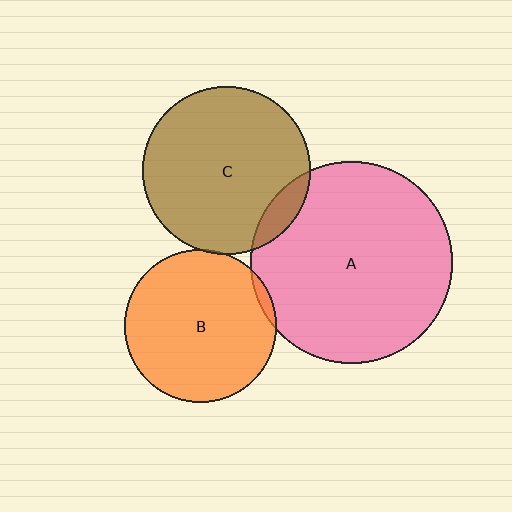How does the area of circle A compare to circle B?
Approximately 1.8 times.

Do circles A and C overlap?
Yes.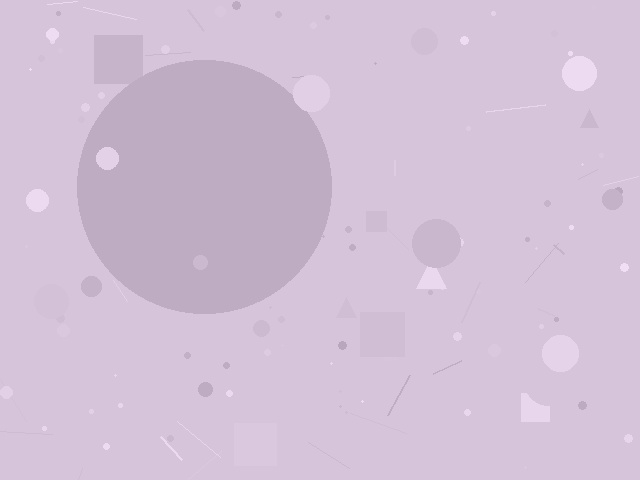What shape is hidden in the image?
A circle is hidden in the image.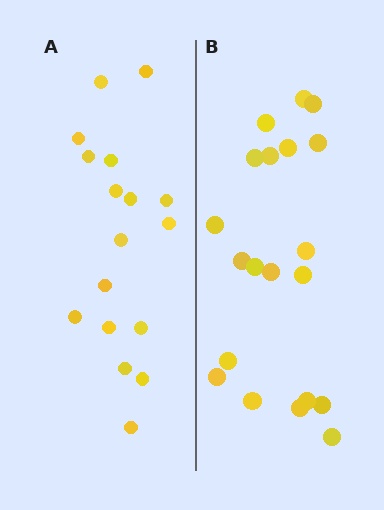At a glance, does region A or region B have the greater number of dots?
Region B (the right region) has more dots.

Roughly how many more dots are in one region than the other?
Region B has just a few more — roughly 2 or 3 more dots than region A.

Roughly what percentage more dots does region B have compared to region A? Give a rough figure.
About 20% more.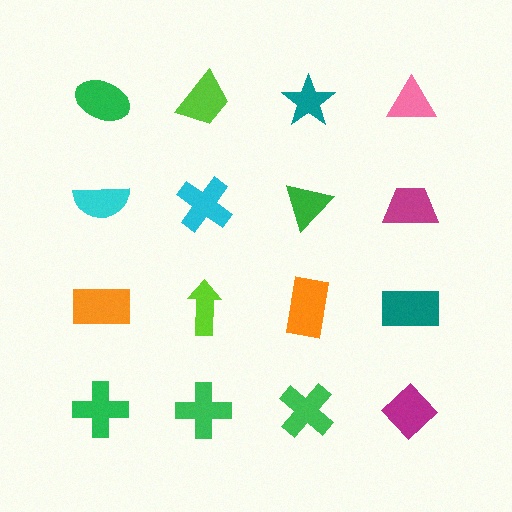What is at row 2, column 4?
A magenta trapezoid.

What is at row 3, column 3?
An orange rectangle.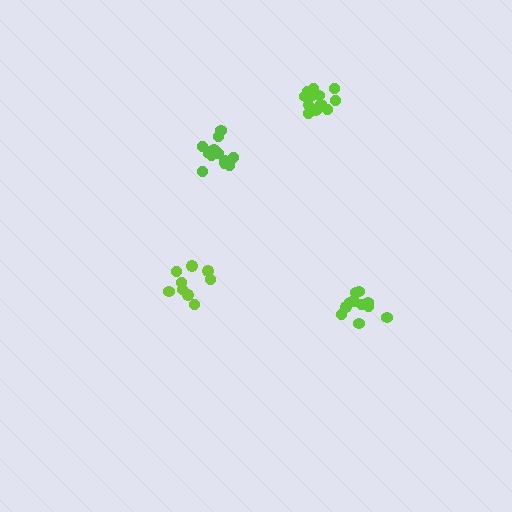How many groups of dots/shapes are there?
There are 4 groups.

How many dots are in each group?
Group 1: 9 dots, Group 2: 13 dots, Group 3: 13 dots, Group 4: 13 dots (48 total).